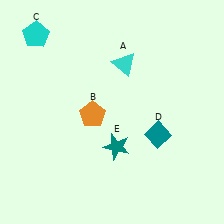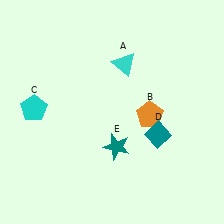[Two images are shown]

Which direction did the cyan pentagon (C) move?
The cyan pentagon (C) moved down.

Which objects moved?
The objects that moved are: the orange pentagon (B), the cyan pentagon (C).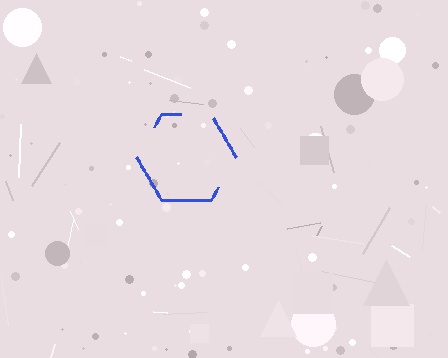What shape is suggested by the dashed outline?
The dashed outline suggests a hexagon.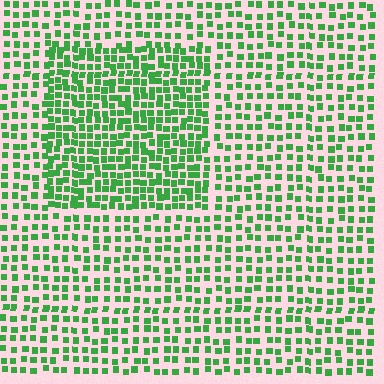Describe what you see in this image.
The image contains small green elements arranged at two different densities. A rectangle-shaped region is visible where the elements are more densely packed than the surrounding area.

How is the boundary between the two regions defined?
The boundary is defined by a change in element density (approximately 1.7x ratio). All elements are the same color, size, and shape.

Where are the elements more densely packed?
The elements are more densely packed inside the rectangle boundary.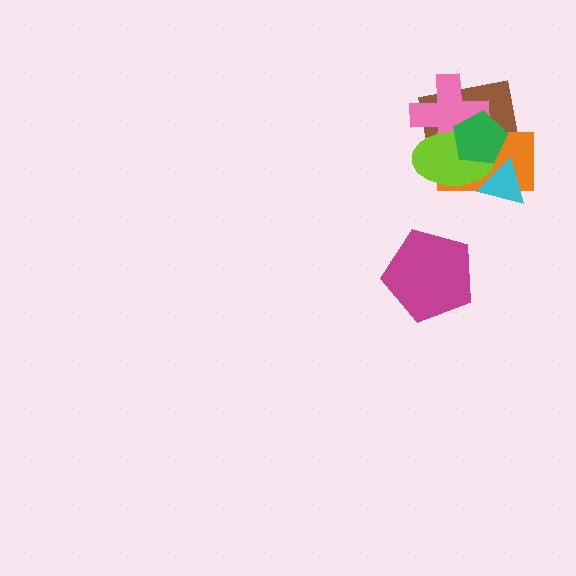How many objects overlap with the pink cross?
4 objects overlap with the pink cross.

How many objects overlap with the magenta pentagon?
0 objects overlap with the magenta pentagon.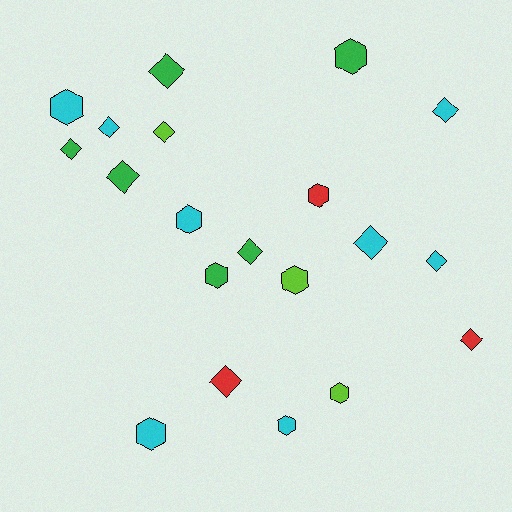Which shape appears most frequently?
Diamond, with 11 objects.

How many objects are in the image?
There are 20 objects.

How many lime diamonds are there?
There is 1 lime diamond.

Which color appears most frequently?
Cyan, with 8 objects.